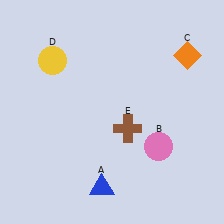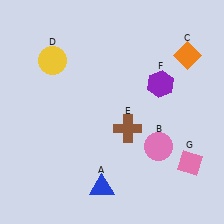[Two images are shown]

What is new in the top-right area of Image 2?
A purple hexagon (F) was added in the top-right area of Image 2.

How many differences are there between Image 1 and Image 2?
There are 2 differences between the two images.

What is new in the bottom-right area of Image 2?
A pink diamond (G) was added in the bottom-right area of Image 2.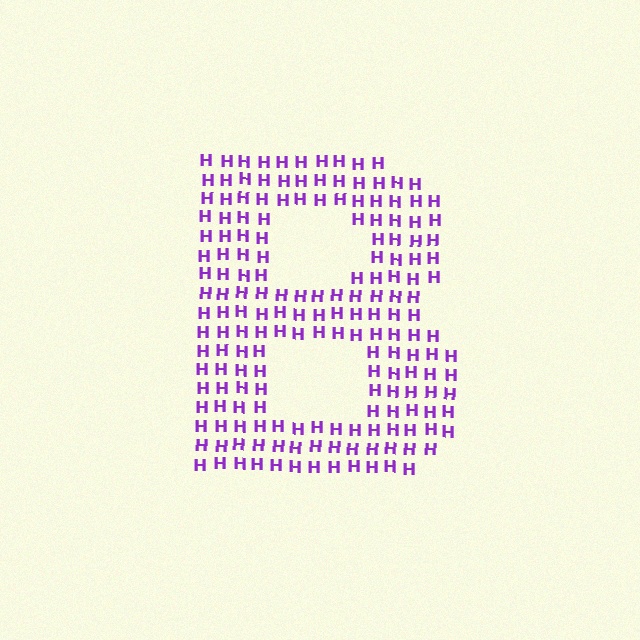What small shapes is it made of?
It is made of small letter H's.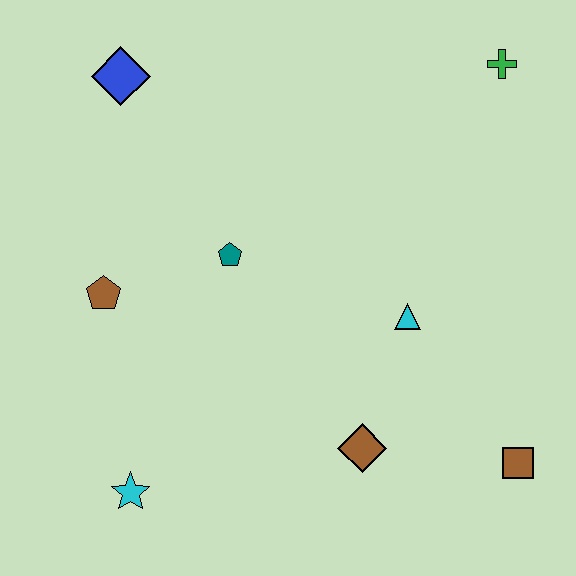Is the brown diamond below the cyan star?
No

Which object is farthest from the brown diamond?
The blue diamond is farthest from the brown diamond.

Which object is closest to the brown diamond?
The cyan triangle is closest to the brown diamond.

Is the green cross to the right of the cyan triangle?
Yes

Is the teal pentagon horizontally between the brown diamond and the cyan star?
Yes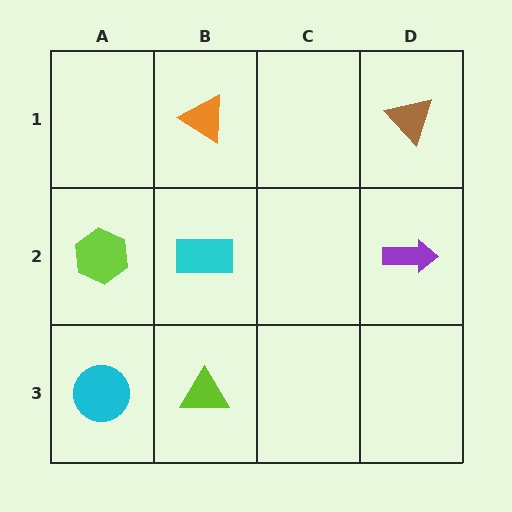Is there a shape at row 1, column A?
No, that cell is empty.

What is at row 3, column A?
A cyan circle.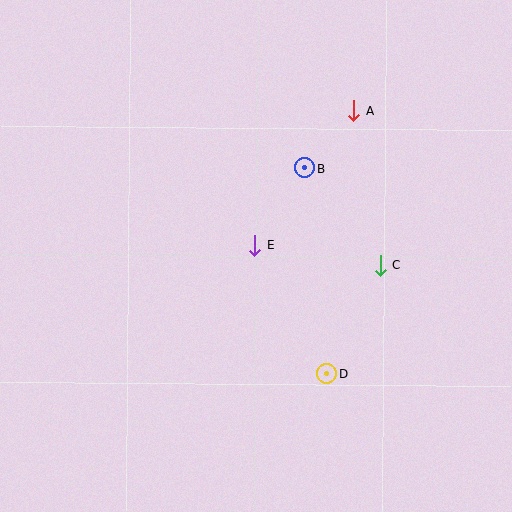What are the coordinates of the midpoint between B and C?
The midpoint between B and C is at (342, 217).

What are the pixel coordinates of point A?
Point A is at (354, 111).